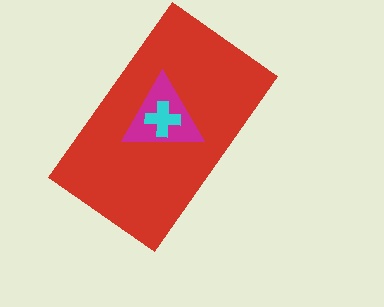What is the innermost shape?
The cyan cross.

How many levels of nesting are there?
3.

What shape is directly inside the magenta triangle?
The cyan cross.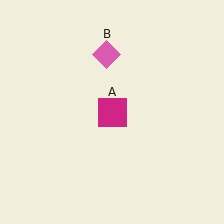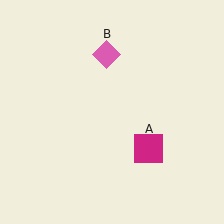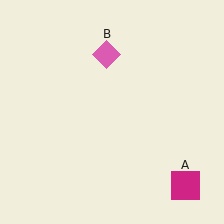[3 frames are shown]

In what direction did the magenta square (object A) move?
The magenta square (object A) moved down and to the right.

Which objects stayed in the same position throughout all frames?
Pink diamond (object B) remained stationary.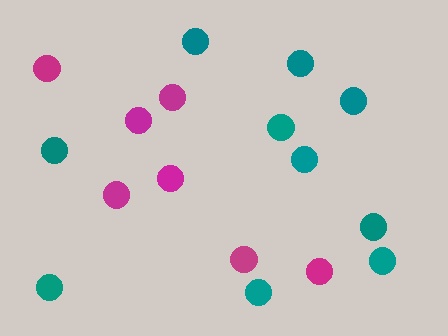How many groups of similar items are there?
There are 2 groups: one group of magenta circles (7) and one group of teal circles (10).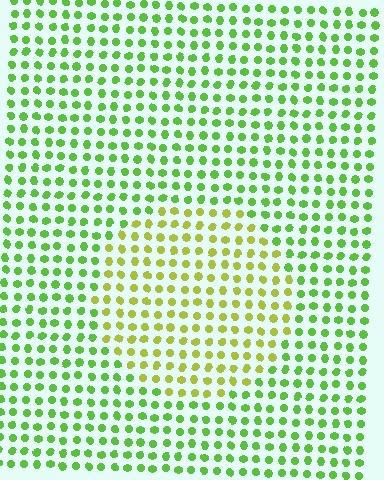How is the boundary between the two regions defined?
The boundary is defined purely by a slight shift in hue (about 36 degrees). Spacing, size, and orientation are identical on both sides.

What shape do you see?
I see a circle.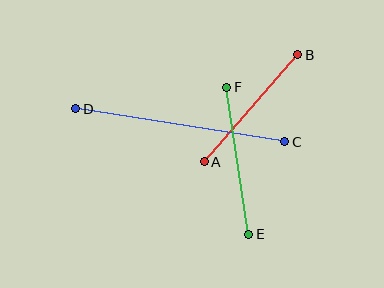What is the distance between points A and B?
The distance is approximately 142 pixels.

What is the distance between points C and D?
The distance is approximately 212 pixels.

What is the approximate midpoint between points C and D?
The midpoint is at approximately (180, 125) pixels.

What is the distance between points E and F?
The distance is approximately 149 pixels.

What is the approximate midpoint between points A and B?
The midpoint is at approximately (251, 108) pixels.